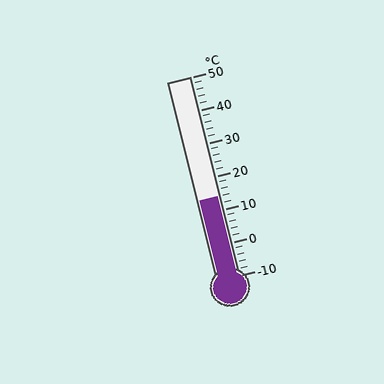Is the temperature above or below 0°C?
The temperature is above 0°C.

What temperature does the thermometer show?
The thermometer shows approximately 14°C.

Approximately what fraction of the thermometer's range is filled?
The thermometer is filled to approximately 40% of its range.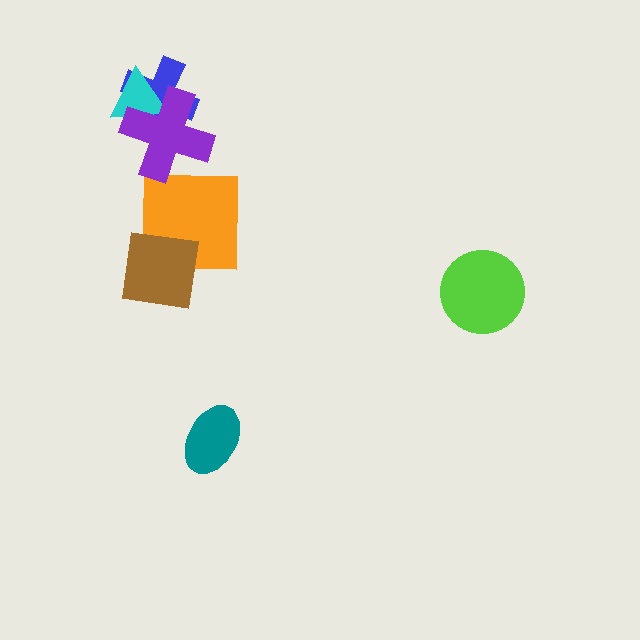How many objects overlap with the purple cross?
2 objects overlap with the purple cross.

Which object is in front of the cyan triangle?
The purple cross is in front of the cyan triangle.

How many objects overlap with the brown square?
1 object overlaps with the brown square.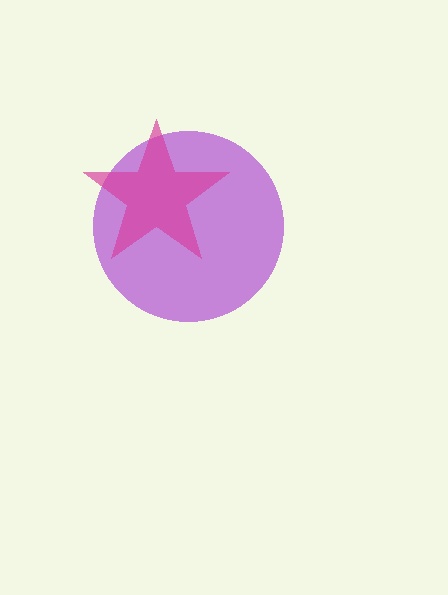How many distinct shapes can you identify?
There are 2 distinct shapes: a purple circle, a magenta star.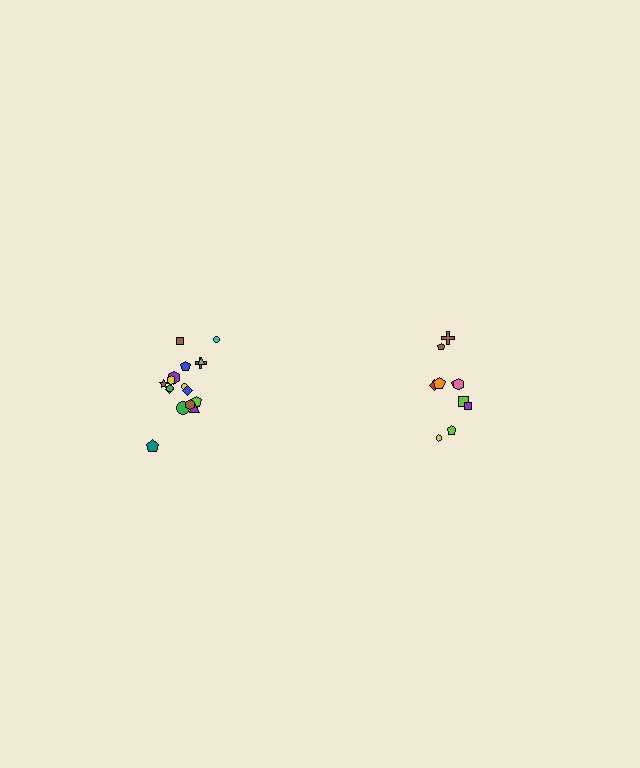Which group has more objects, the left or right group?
The left group.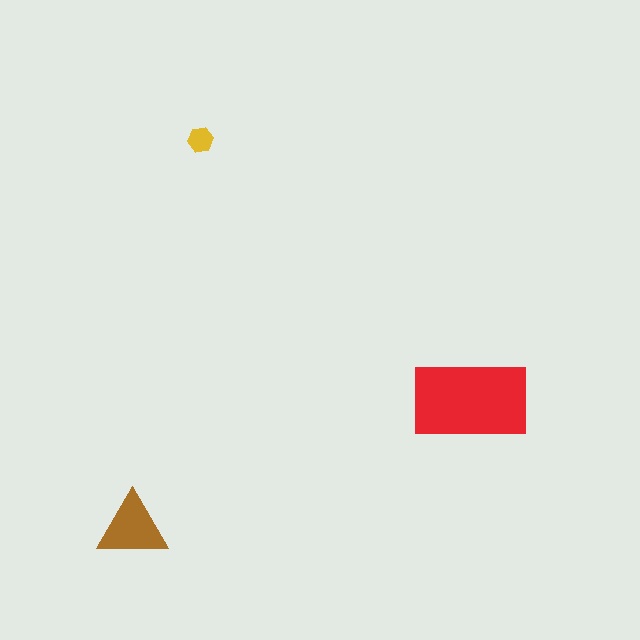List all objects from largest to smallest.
The red rectangle, the brown triangle, the yellow hexagon.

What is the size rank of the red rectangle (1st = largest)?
1st.